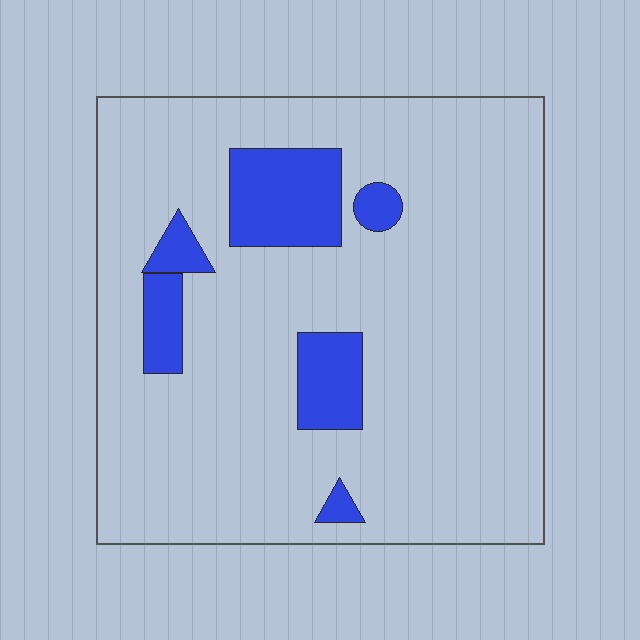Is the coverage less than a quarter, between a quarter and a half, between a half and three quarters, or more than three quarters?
Less than a quarter.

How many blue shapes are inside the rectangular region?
6.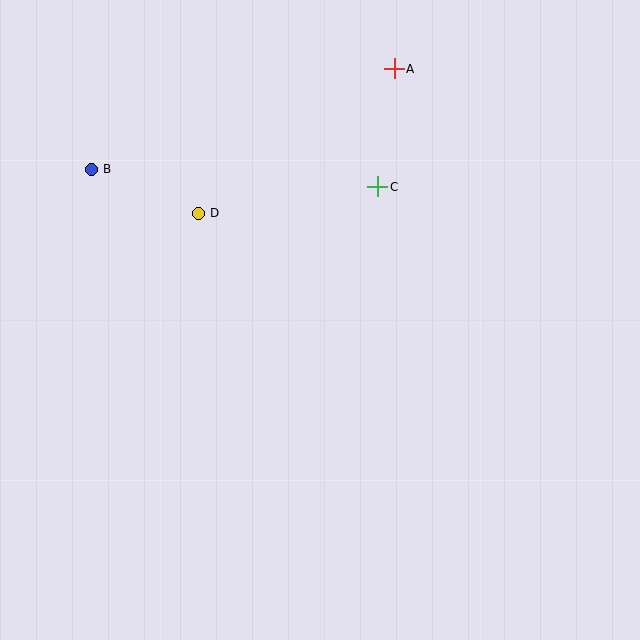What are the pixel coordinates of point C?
Point C is at (378, 187).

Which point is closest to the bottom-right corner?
Point C is closest to the bottom-right corner.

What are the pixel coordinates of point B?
Point B is at (91, 169).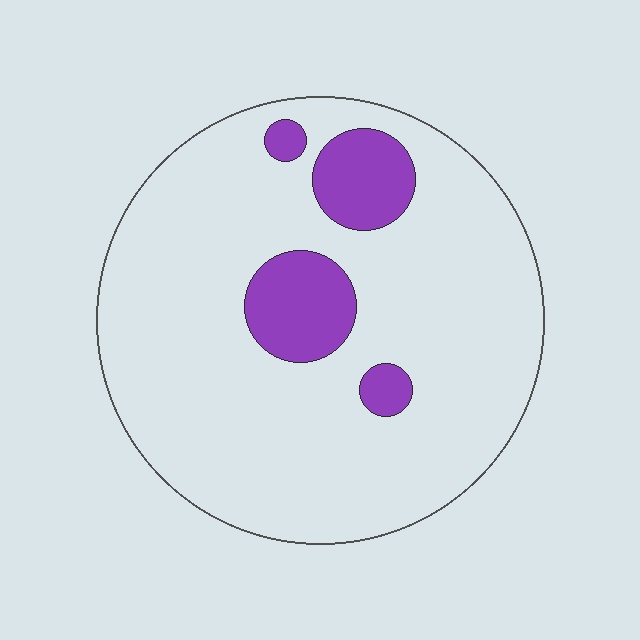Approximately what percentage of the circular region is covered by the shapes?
Approximately 15%.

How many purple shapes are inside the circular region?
4.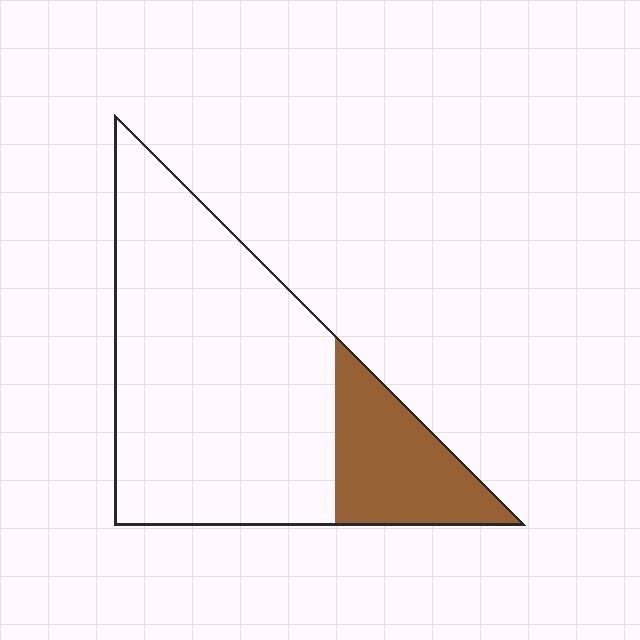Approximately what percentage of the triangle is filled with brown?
Approximately 20%.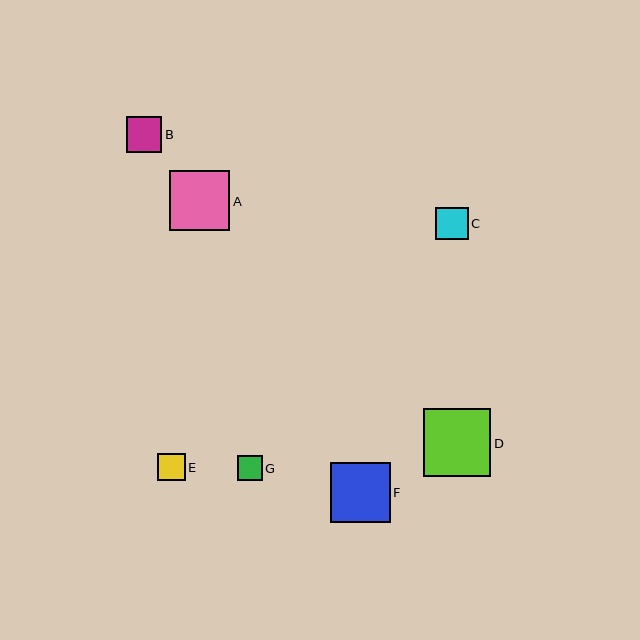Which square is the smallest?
Square G is the smallest with a size of approximately 25 pixels.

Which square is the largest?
Square D is the largest with a size of approximately 67 pixels.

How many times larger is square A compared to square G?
Square A is approximately 2.4 times the size of square G.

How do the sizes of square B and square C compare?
Square B and square C are approximately the same size.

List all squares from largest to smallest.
From largest to smallest: D, F, A, B, C, E, G.